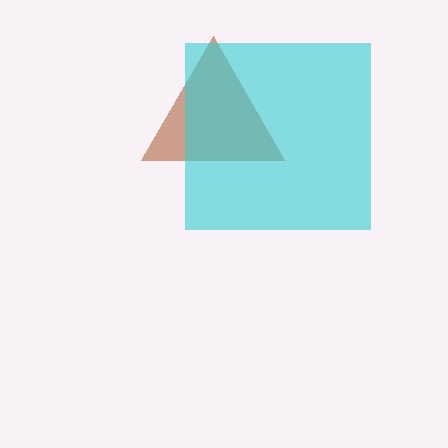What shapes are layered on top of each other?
The layered shapes are: a brown triangle, a cyan square.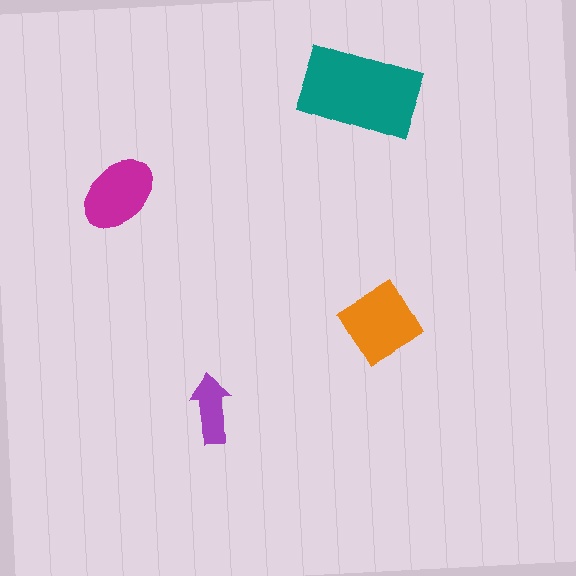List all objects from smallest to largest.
The purple arrow, the magenta ellipse, the orange diamond, the teal rectangle.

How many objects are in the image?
There are 4 objects in the image.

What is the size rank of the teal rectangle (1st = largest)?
1st.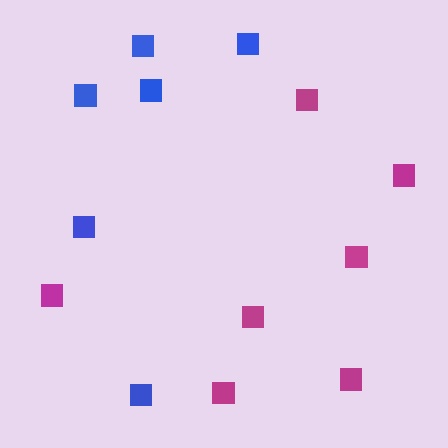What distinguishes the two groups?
There are 2 groups: one group of blue squares (6) and one group of magenta squares (7).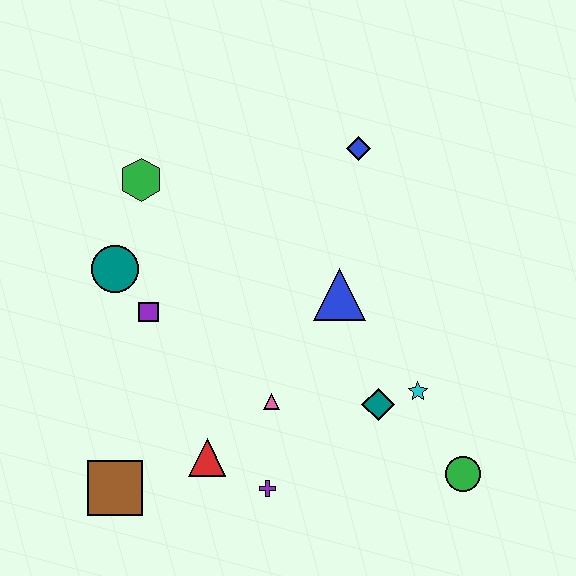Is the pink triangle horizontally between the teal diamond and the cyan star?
No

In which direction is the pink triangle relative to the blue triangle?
The pink triangle is below the blue triangle.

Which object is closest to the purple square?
The teal circle is closest to the purple square.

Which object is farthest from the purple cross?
The blue diamond is farthest from the purple cross.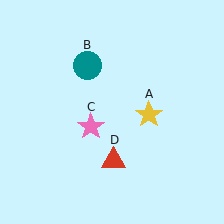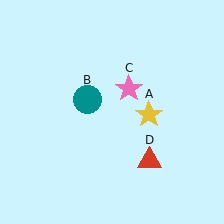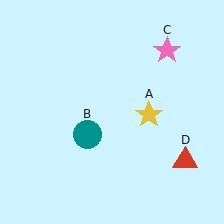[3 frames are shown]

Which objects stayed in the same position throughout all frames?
Yellow star (object A) remained stationary.